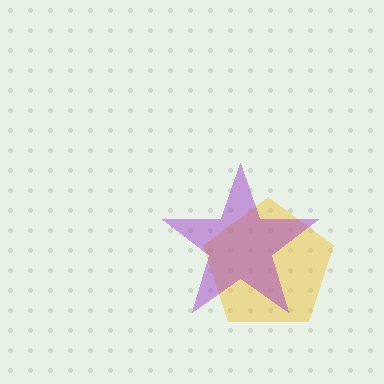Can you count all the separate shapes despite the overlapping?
Yes, there are 2 separate shapes.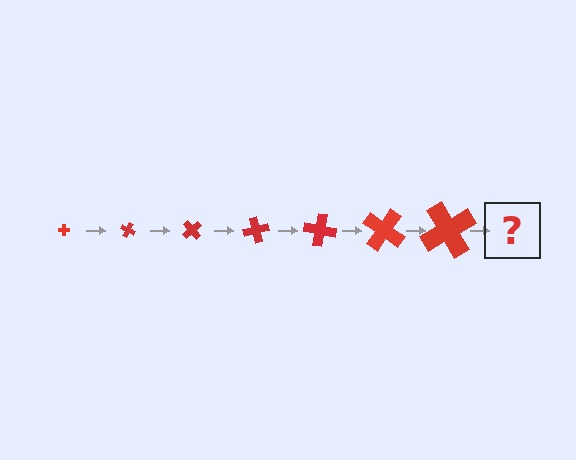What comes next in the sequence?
The next element should be a cross, larger than the previous one and rotated 175 degrees from the start.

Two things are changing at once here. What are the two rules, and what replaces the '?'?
The two rules are that the cross grows larger each step and it rotates 25 degrees each step. The '?' should be a cross, larger than the previous one and rotated 175 degrees from the start.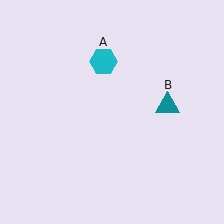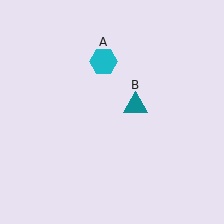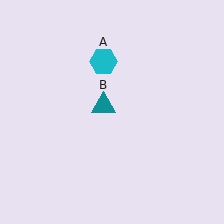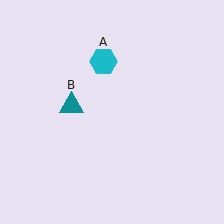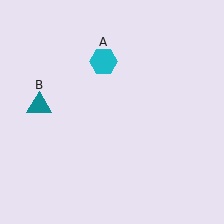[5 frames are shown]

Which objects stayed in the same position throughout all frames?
Cyan hexagon (object A) remained stationary.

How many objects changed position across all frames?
1 object changed position: teal triangle (object B).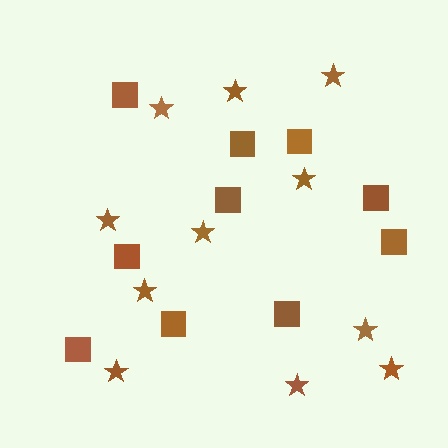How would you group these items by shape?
There are 2 groups: one group of squares (10) and one group of stars (11).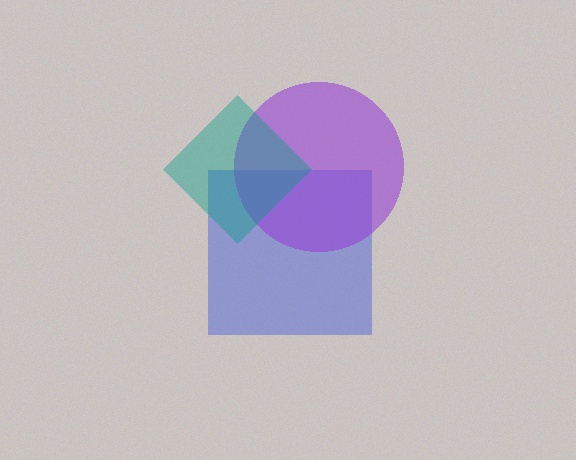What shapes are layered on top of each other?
The layered shapes are: a blue square, a purple circle, a teal diamond.